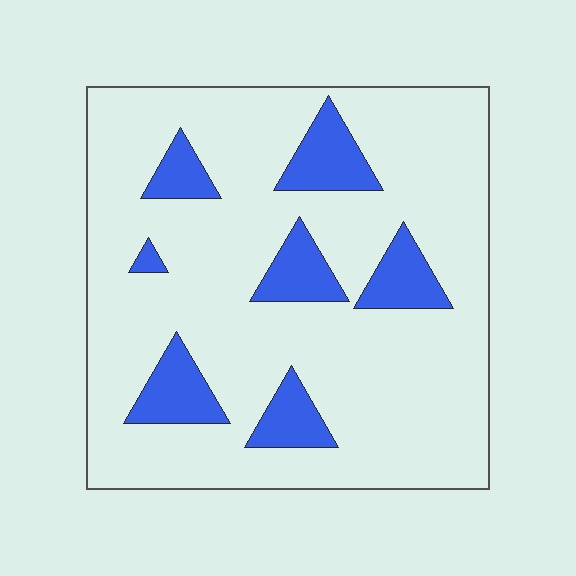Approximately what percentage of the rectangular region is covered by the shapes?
Approximately 15%.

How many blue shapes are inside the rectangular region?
7.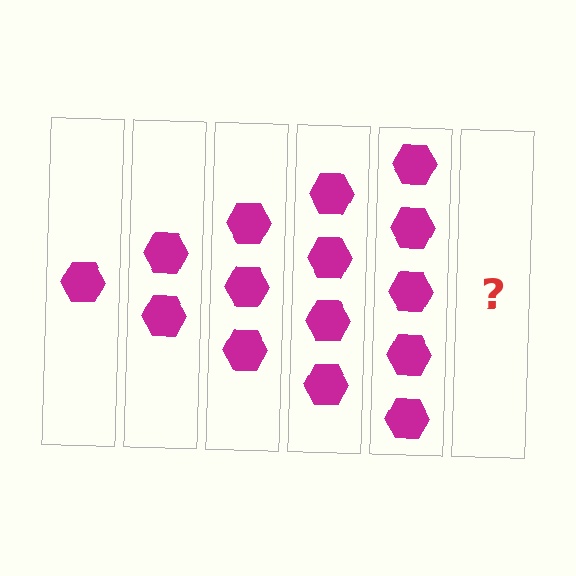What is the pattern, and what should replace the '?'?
The pattern is that each step adds one more hexagon. The '?' should be 6 hexagons.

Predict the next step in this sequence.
The next step is 6 hexagons.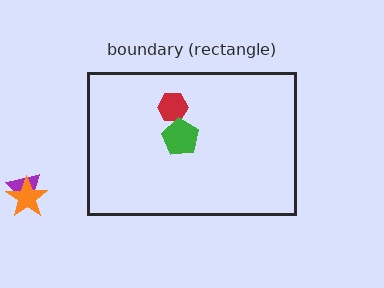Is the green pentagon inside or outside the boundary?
Inside.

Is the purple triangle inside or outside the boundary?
Outside.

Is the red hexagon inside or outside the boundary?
Inside.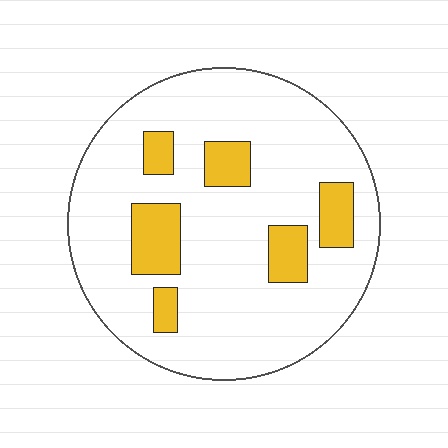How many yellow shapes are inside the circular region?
6.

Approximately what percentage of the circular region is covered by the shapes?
Approximately 15%.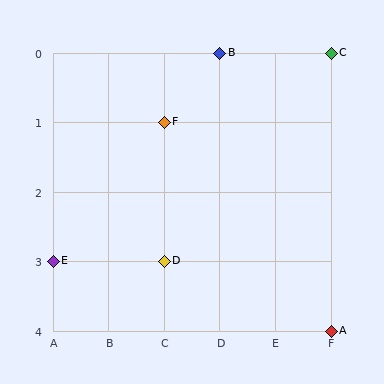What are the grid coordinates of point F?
Point F is at grid coordinates (C, 1).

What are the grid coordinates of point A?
Point A is at grid coordinates (F, 4).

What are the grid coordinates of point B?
Point B is at grid coordinates (D, 0).